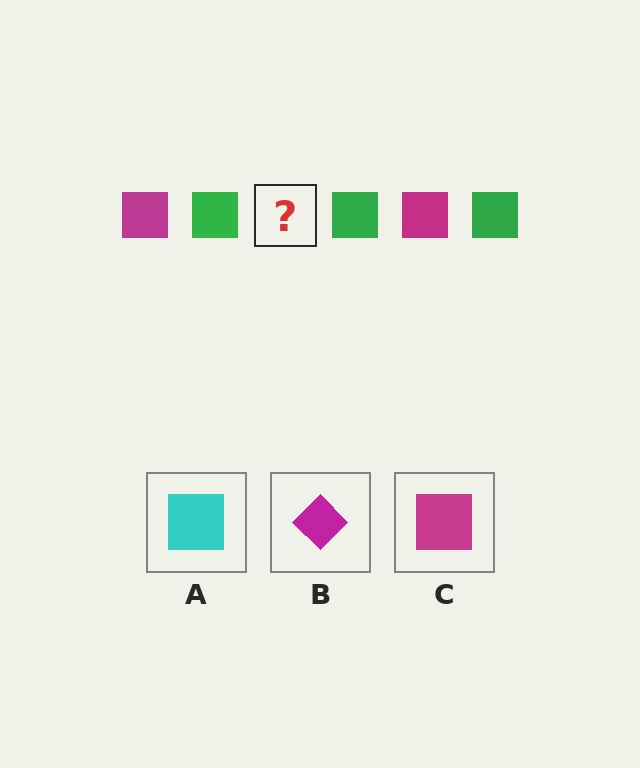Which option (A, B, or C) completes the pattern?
C.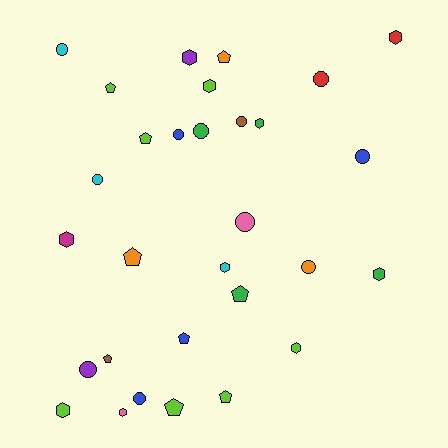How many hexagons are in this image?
There are 10 hexagons.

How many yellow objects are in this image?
There are no yellow objects.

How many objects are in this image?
There are 30 objects.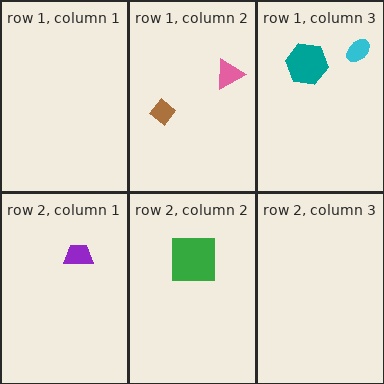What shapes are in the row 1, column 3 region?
The teal hexagon, the cyan ellipse.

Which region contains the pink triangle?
The row 1, column 2 region.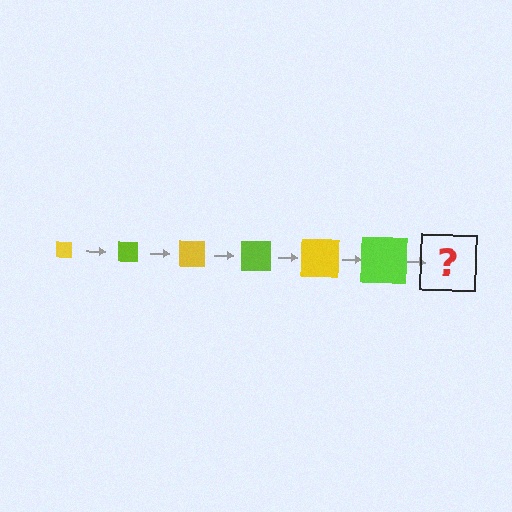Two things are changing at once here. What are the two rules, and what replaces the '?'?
The two rules are that the square grows larger each step and the color cycles through yellow and lime. The '?' should be a yellow square, larger than the previous one.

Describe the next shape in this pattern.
It should be a yellow square, larger than the previous one.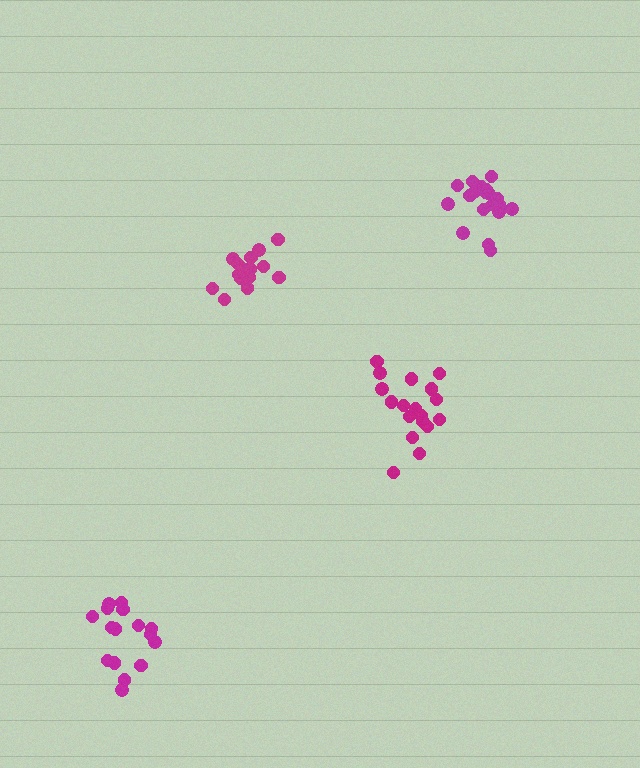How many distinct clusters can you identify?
There are 4 distinct clusters.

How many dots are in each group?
Group 1: 16 dots, Group 2: 17 dots, Group 3: 18 dots, Group 4: 19 dots (70 total).